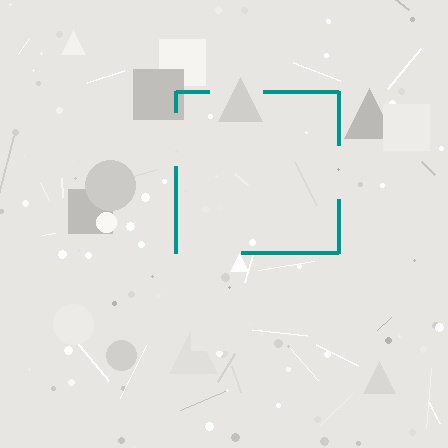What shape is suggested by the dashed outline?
The dashed outline suggests a square.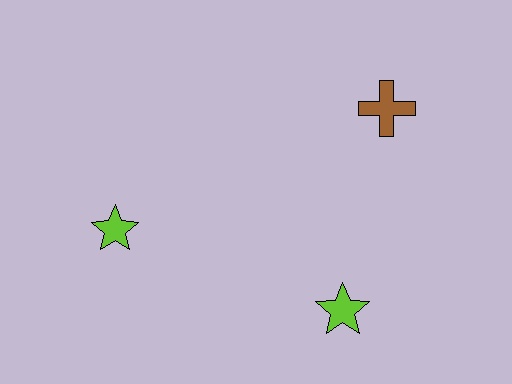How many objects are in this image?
There are 3 objects.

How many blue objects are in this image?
There are no blue objects.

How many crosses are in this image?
There is 1 cross.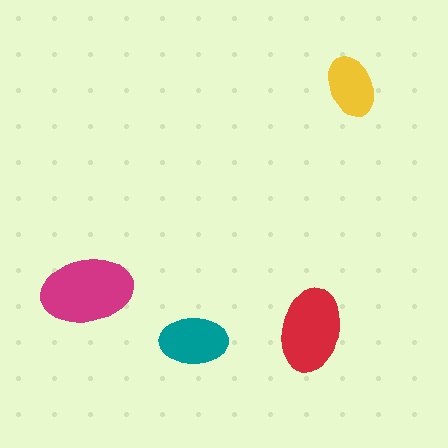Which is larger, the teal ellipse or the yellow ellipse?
The teal one.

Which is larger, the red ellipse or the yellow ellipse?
The red one.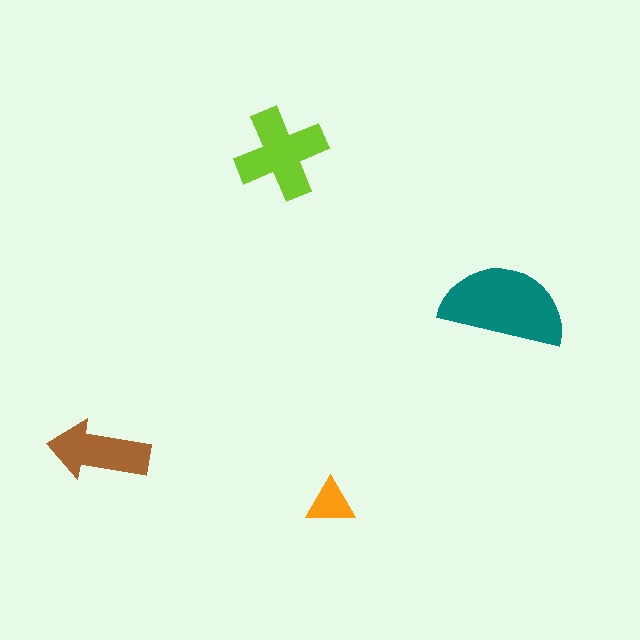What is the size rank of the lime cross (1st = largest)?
2nd.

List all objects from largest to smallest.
The teal semicircle, the lime cross, the brown arrow, the orange triangle.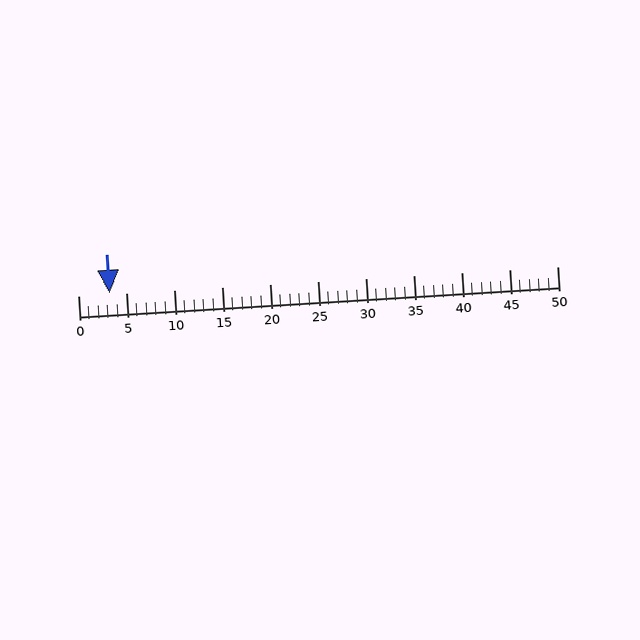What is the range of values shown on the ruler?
The ruler shows values from 0 to 50.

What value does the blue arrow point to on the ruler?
The blue arrow points to approximately 3.